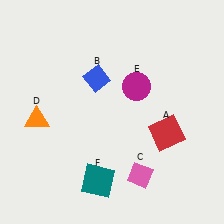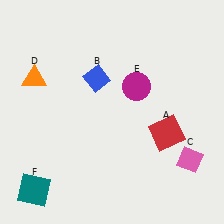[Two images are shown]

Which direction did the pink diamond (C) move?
The pink diamond (C) moved right.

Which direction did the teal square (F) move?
The teal square (F) moved left.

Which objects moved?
The objects that moved are: the pink diamond (C), the orange triangle (D), the teal square (F).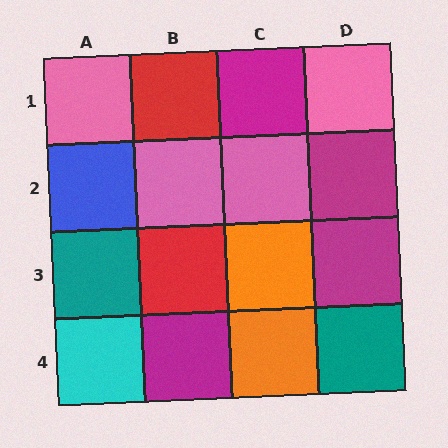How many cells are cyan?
1 cell is cyan.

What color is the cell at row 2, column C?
Pink.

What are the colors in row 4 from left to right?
Cyan, magenta, orange, teal.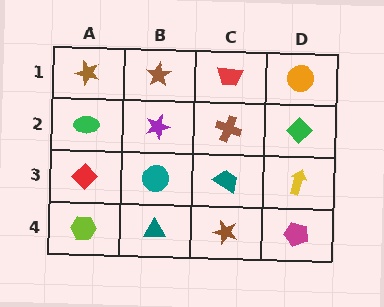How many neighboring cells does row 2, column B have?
4.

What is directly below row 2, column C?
A teal trapezoid.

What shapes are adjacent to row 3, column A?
A green ellipse (row 2, column A), a lime hexagon (row 4, column A), a teal circle (row 3, column B).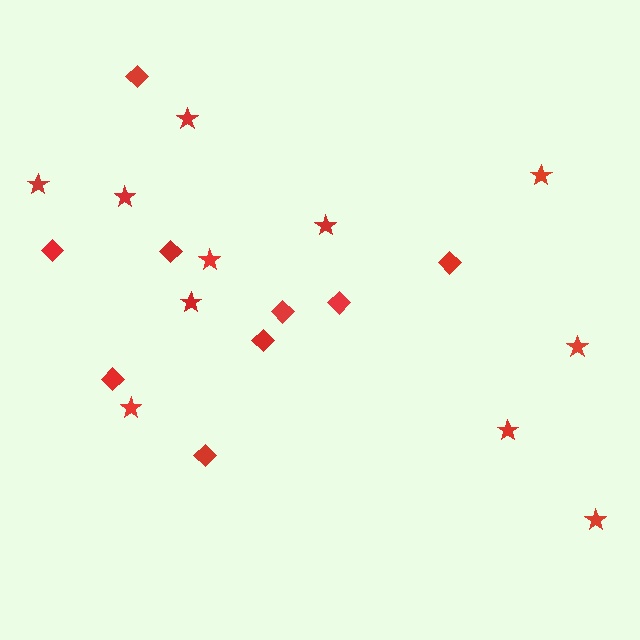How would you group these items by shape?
There are 2 groups: one group of stars (11) and one group of diamonds (9).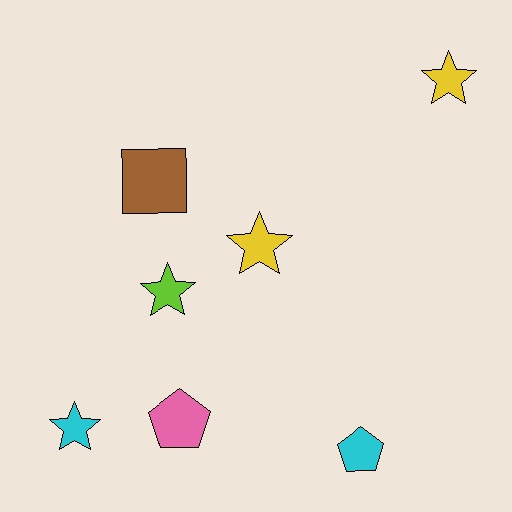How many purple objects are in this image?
There are no purple objects.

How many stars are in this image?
There are 4 stars.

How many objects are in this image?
There are 7 objects.